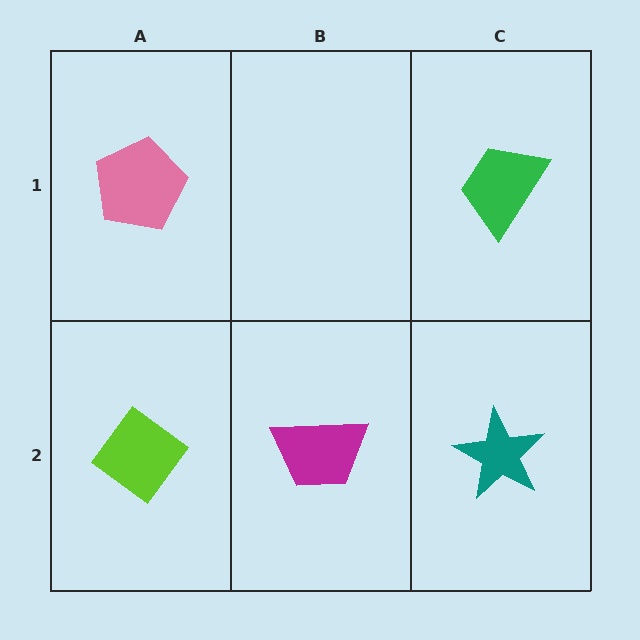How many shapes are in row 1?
2 shapes.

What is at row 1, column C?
A green trapezoid.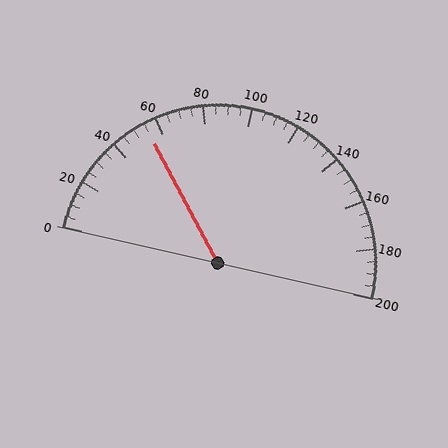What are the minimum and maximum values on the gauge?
The gauge ranges from 0 to 200.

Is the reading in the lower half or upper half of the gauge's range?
The reading is in the lower half of the range (0 to 200).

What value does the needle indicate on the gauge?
The needle indicates approximately 55.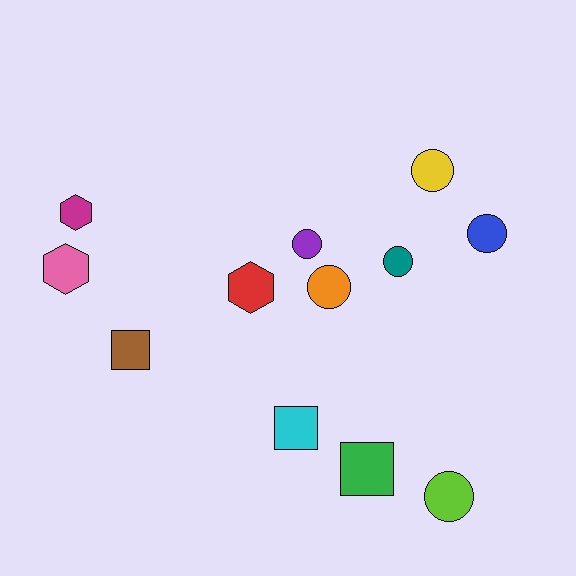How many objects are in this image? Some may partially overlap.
There are 12 objects.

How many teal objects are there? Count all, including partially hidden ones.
There is 1 teal object.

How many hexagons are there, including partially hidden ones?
There are 3 hexagons.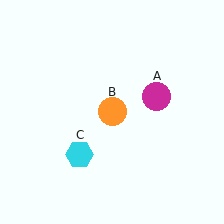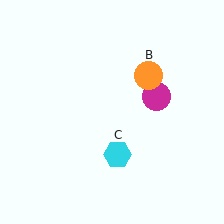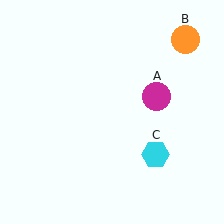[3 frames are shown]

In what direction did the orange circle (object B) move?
The orange circle (object B) moved up and to the right.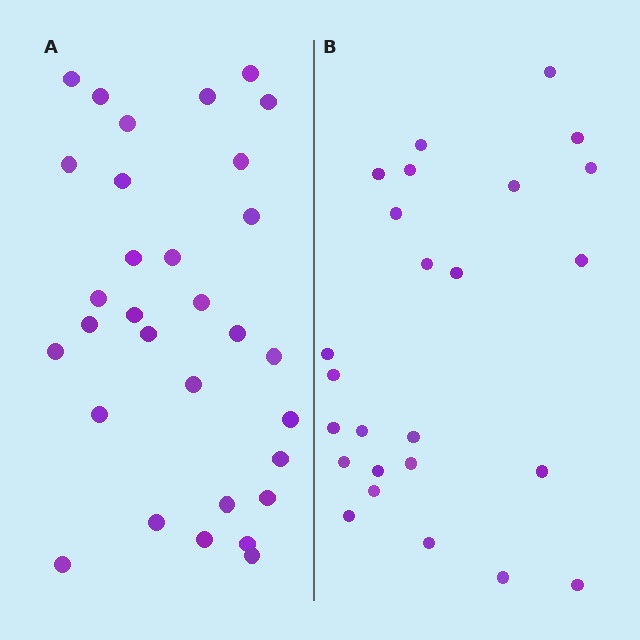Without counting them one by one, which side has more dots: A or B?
Region A (the left region) has more dots.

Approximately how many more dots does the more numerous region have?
Region A has about 6 more dots than region B.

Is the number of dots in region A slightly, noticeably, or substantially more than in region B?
Region A has only slightly more — the two regions are fairly close. The ratio is roughly 1.2 to 1.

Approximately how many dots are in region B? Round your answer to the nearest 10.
About 20 dots. (The exact count is 25, which rounds to 20.)